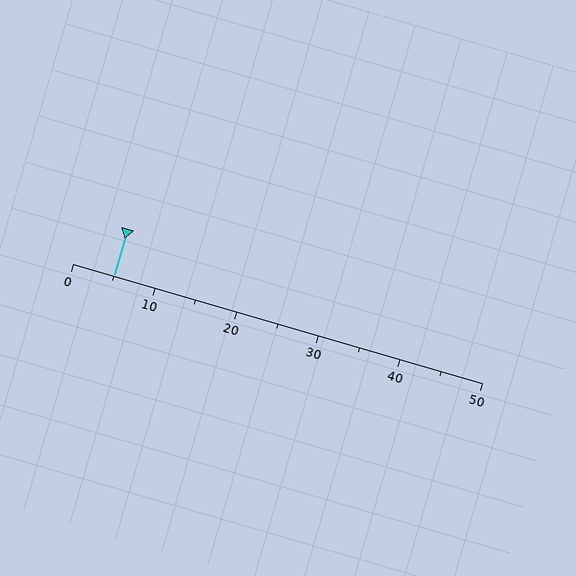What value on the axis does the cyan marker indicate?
The marker indicates approximately 5.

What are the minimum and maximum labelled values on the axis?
The axis runs from 0 to 50.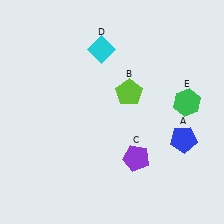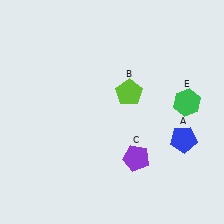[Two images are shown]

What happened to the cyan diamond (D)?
The cyan diamond (D) was removed in Image 2. It was in the top-left area of Image 1.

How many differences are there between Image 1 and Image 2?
There is 1 difference between the two images.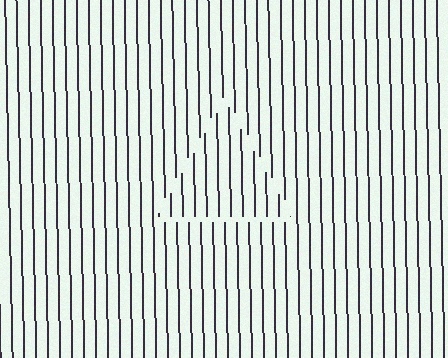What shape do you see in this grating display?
An illusory triangle. The interior of the shape contains the same grating, shifted by half a period — the contour is defined by the phase discontinuity where line-ends from the inner and outer gratings abut.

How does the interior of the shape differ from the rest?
The interior of the shape contains the same grating, shifted by half a period — the contour is defined by the phase discontinuity where line-ends from the inner and outer gratings abut.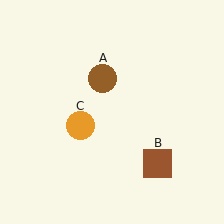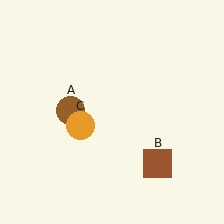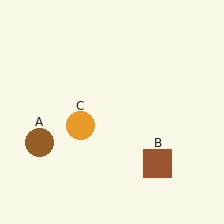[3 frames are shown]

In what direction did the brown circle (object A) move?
The brown circle (object A) moved down and to the left.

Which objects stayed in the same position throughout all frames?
Brown square (object B) and orange circle (object C) remained stationary.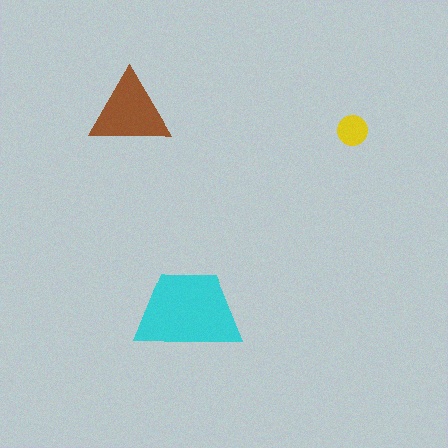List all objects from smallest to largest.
The yellow circle, the brown triangle, the cyan trapezoid.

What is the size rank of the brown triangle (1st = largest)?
2nd.